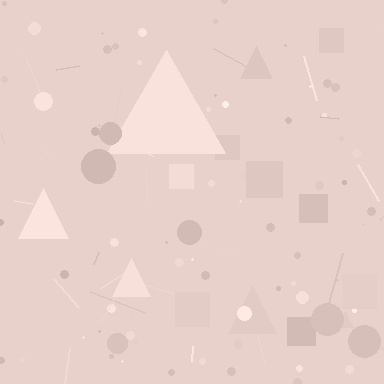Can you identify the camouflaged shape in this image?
The camouflaged shape is a triangle.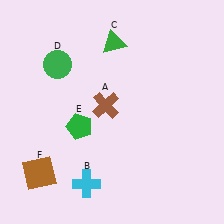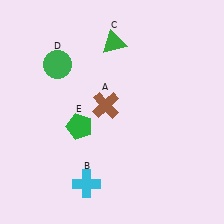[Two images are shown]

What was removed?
The brown square (F) was removed in Image 2.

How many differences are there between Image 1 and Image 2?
There is 1 difference between the two images.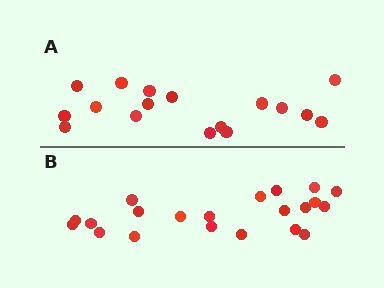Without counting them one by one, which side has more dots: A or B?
Region B (the bottom region) has more dots.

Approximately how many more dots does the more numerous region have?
Region B has about 4 more dots than region A.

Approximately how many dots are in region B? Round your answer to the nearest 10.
About 20 dots. (The exact count is 21, which rounds to 20.)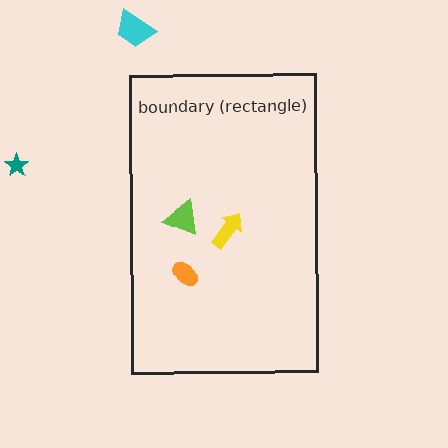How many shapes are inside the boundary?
3 inside, 2 outside.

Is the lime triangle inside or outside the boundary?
Inside.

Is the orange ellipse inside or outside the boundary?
Inside.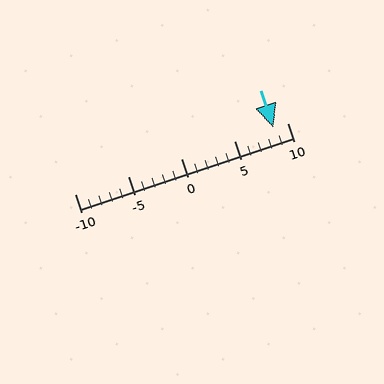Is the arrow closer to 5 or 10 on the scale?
The arrow is closer to 10.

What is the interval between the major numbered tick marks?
The major tick marks are spaced 5 units apart.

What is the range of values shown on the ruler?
The ruler shows values from -10 to 10.